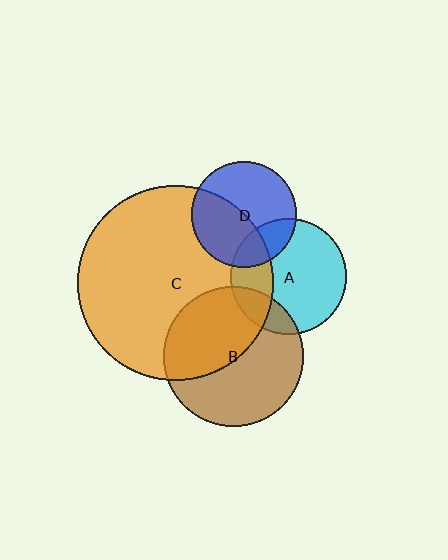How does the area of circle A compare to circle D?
Approximately 1.2 times.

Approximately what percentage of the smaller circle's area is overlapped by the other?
Approximately 45%.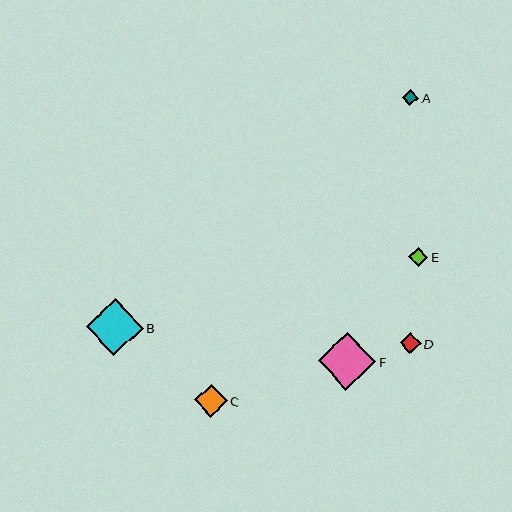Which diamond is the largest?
Diamond F is the largest with a size of approximately 58 pixels.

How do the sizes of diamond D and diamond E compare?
Diamond D and diamond E are approximately the same size.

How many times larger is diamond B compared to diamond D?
Diamond B is approximately 2.7 times the size of diamond D.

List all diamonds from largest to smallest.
From largest to smallest: F, B, C, D, E, A.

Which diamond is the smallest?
Diamond A is the smallest with a size of approximately 16 pixels.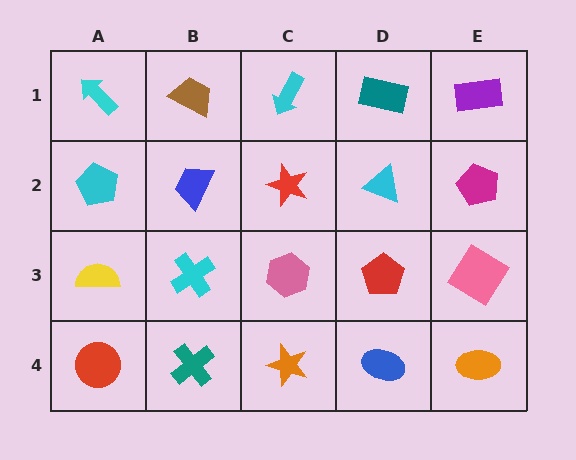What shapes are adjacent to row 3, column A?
A cyan pentagon (row 2, column A), a red circle (row 4, column A), a cyan cross (row 3, column B).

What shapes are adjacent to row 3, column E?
A magenta pentagon (row 2, column E), an orange ellipse (row 4, column E), a red pentagon (row 3, column D).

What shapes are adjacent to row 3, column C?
A red star (row 2, column C), an orange star (row 4, column C), a cyan cross (row 3, column B), a red pentagon (row 3, column D).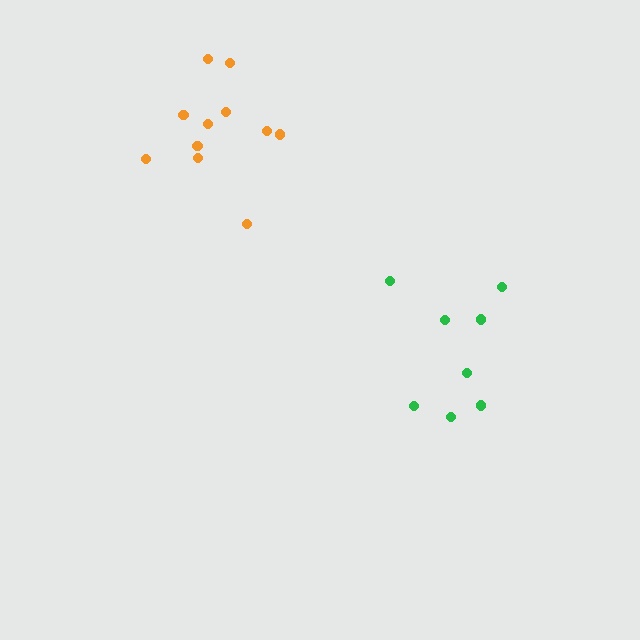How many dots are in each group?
Group 1: 8 dots, Group 2: 11 dots (19 total).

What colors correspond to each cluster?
The clusters are colored: green, orange.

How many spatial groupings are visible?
There are 2 spatial groupings.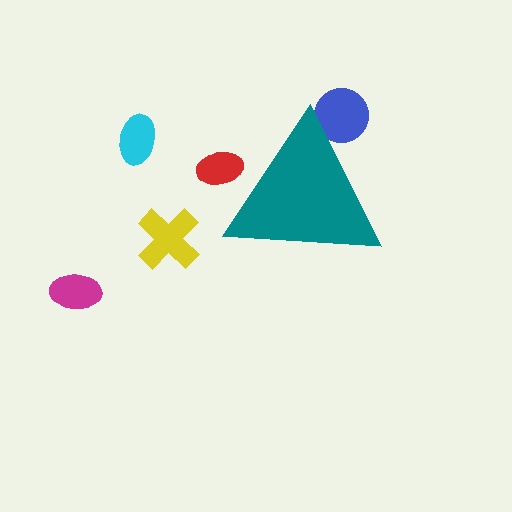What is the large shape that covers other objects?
A teal triangle.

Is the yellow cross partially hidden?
No, the yellow cross is fully visible.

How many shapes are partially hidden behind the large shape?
2 shapes are partially hidden.